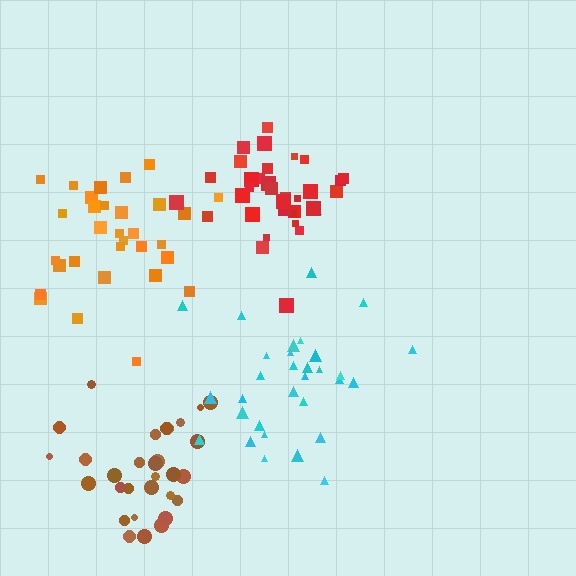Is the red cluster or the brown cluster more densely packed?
Red.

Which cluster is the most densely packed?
Red.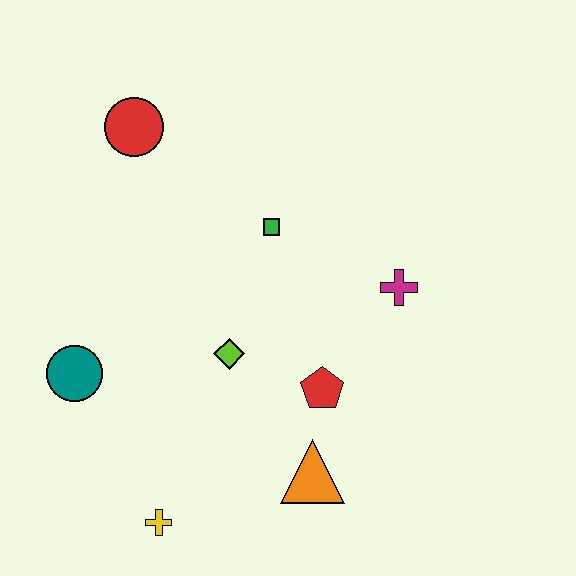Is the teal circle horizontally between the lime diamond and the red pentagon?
No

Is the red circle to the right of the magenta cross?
No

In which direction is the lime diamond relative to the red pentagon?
The lime diamond is to the left of the red pentagon.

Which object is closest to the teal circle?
The lime diamond is closest to the teal circle.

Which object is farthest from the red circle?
The yellow cross is farthest from the red circle.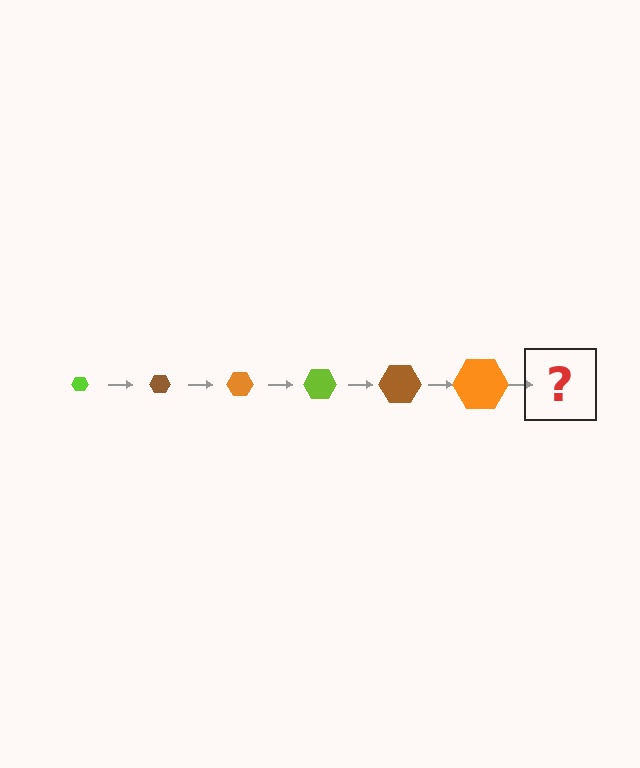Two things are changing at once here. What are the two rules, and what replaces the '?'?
The two rules are that the hexagon grows larger each step and the color cycles through lime, brown, and orange. The '?' should be a lime hexagon, larger than the previous one.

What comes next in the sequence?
The next element should be a lime hexagon, larger than the previous one.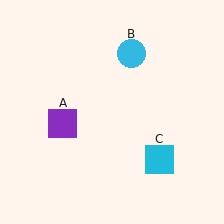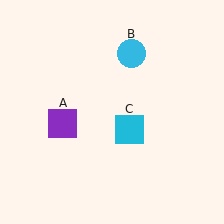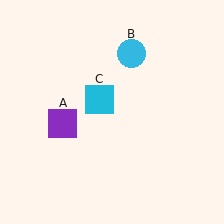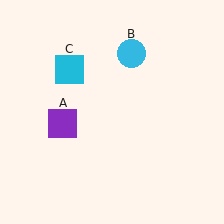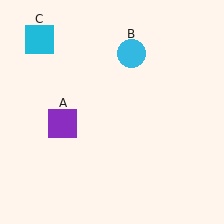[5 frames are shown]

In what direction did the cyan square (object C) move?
The cyan square (object C) moved up and to the left.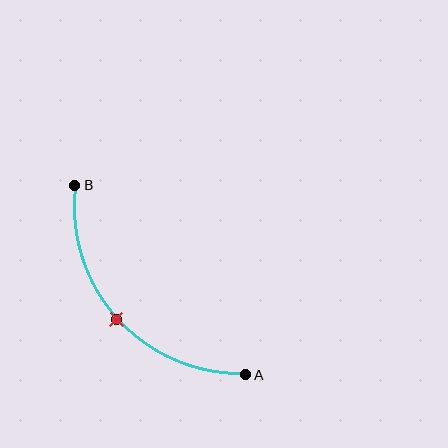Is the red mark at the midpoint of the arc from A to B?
Yes. The red mark lies on the arc at equal arc-length from both A and B — it is the arc midpoint.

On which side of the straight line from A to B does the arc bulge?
The arc bulges below and to the left of the straight line connecting A and B.